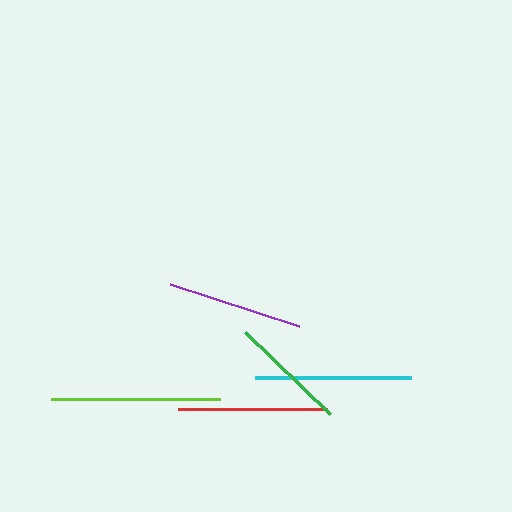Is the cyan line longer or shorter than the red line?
The cyan line is longer than the red line.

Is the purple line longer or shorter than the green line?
The purple line is longer than the green line.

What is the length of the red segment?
The red segment is approximately 149 pixels long.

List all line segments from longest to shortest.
From longest to shortest: lime, cyan, red, purple, green.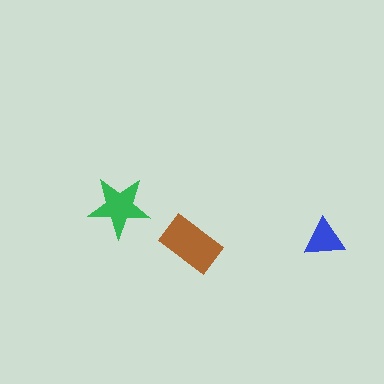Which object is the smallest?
The blue triangle.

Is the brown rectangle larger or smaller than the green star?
Larger.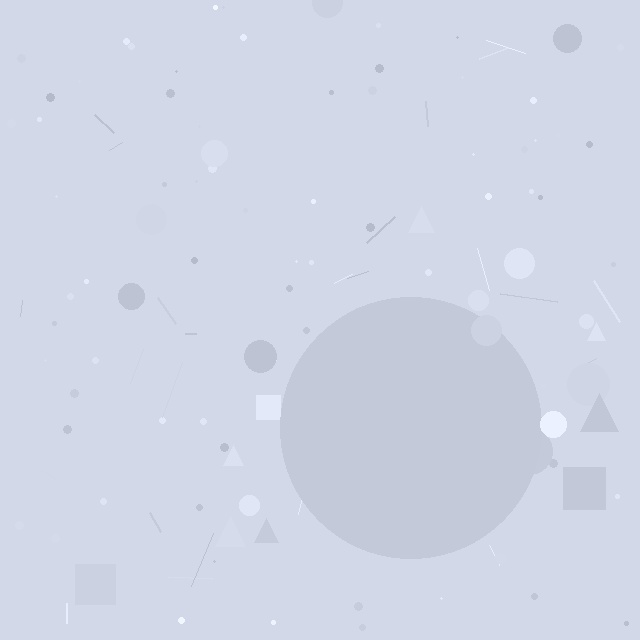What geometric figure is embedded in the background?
A circle is embedded in the background.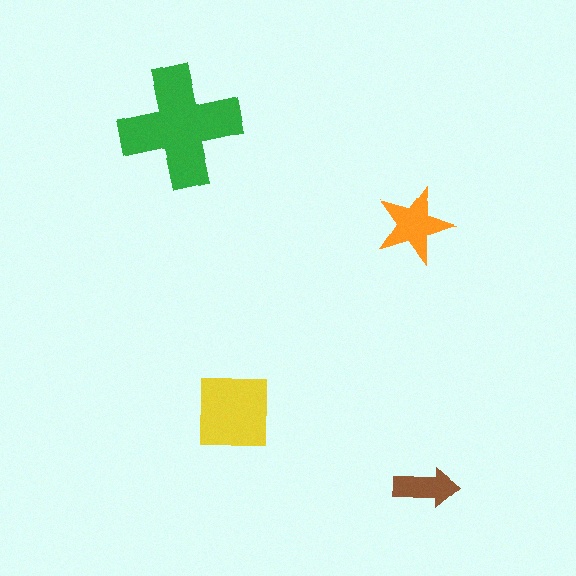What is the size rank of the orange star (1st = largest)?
3rd.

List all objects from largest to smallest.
The green cross, the yellow square, the orange star, the brown arrow.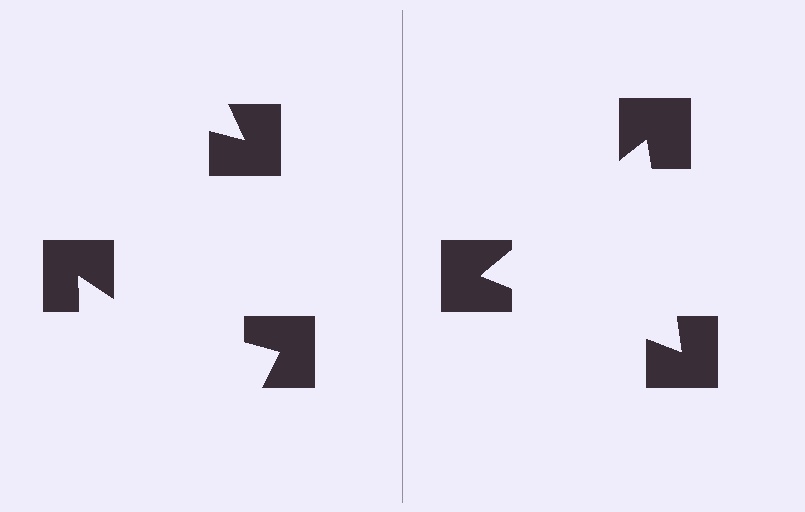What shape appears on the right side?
An illusory triangle.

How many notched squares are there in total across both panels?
6 — 3 on each side.